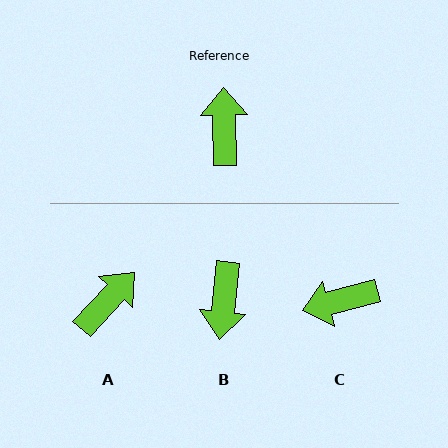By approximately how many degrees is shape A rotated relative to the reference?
Approximately 44 degrees clockwise.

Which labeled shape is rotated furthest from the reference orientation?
B, about 173 degrees away.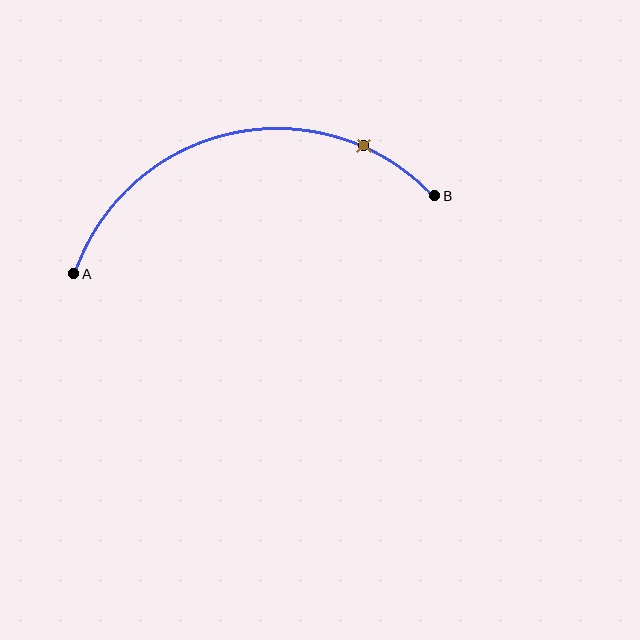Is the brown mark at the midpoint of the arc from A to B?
No. The brown mark lies on the arc but is closer to endpoint B. The arc midpoint would be at the point on the curve equidistant along the arc from both A and B.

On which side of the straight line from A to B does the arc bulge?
The arc bulges above the straight line connecting A and B.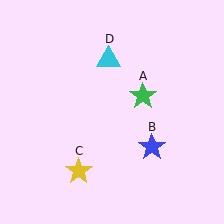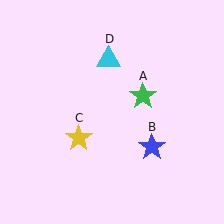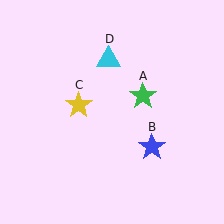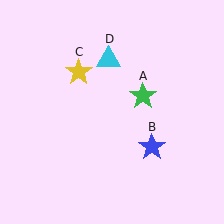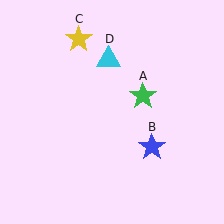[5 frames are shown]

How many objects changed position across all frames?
1 object changed position: yellow star (object C).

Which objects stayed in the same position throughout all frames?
Green star (object A) and blue star (object B) and cyan triangle (object D) remained stationary.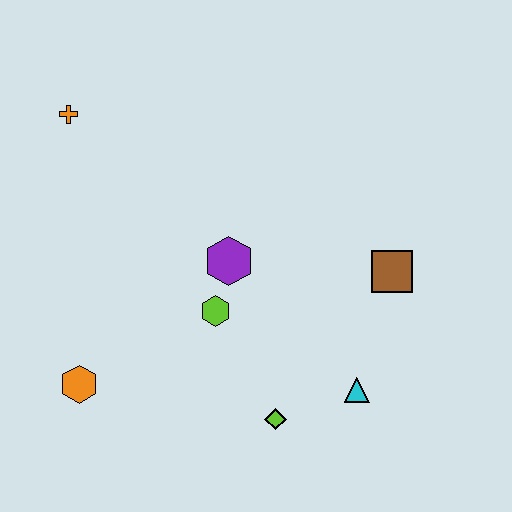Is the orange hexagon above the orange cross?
No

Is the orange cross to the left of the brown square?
Yes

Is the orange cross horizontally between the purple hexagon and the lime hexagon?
No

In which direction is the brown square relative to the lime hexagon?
The brown square is to the right of the lime hexagon.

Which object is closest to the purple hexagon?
The lime hexagon is closest to the purple hexagon.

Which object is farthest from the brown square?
The orange cross is farthest from the brown square.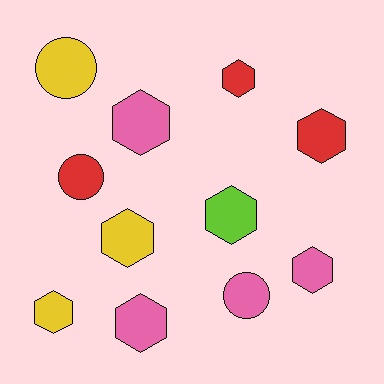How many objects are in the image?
There are 11 objects.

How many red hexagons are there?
There are 2 red hexagons.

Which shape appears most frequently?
Hexagon, with 8 objects.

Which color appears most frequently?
Pink, with 4 objects.